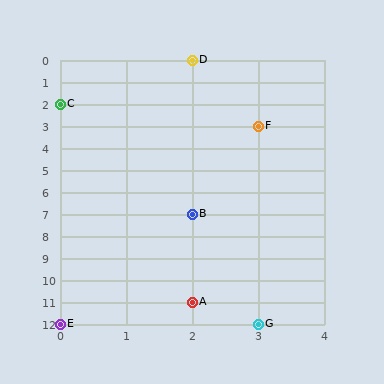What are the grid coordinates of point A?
Point A is at grid coordinates (2, 11).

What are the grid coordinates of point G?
Point G is at grid coordinates (3, 12).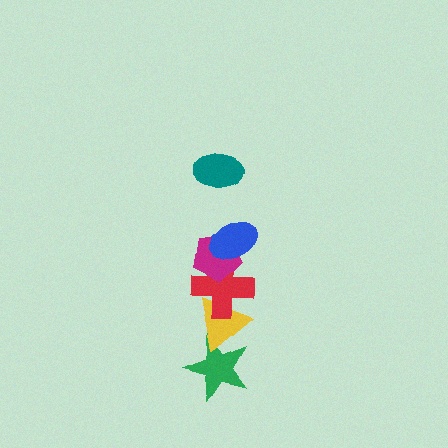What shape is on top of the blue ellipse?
The teal ellipse is on top of the blue ellipse.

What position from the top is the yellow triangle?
The yellow triangle is 5th from the top.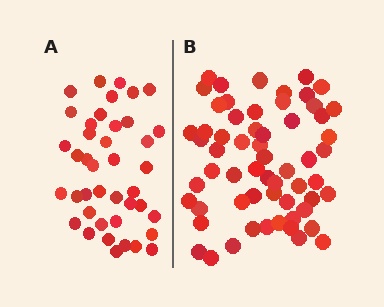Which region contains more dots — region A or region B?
Region B (the right region) has more dots.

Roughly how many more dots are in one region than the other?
Region B has approximately 20 more dots than region A.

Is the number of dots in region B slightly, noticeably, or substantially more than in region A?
Region B has substantially more. The ratio is roughly 1.5 to 1.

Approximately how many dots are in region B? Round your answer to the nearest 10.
About 60 dots.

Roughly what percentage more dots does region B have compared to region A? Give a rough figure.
About 45% more.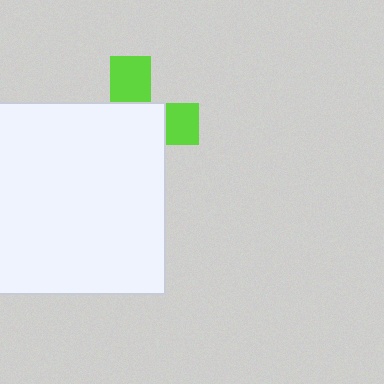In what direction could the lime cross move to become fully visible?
The lime cross could move toward the upper-right. That would shift it out from behind the white square entirely.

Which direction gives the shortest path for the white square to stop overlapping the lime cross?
Moving toward the lower-left gives the shortest separation.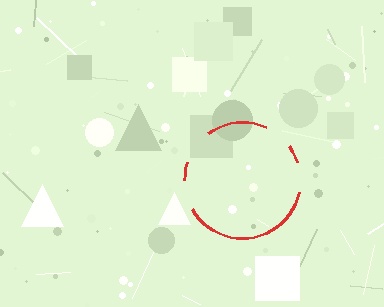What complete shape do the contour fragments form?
The contour fragments form a circle.